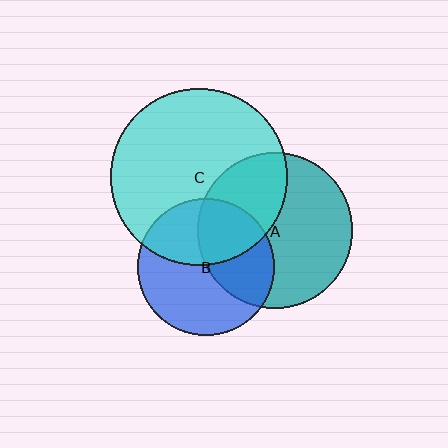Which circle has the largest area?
Circle C (cyan).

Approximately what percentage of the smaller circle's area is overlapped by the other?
Approximately 40%.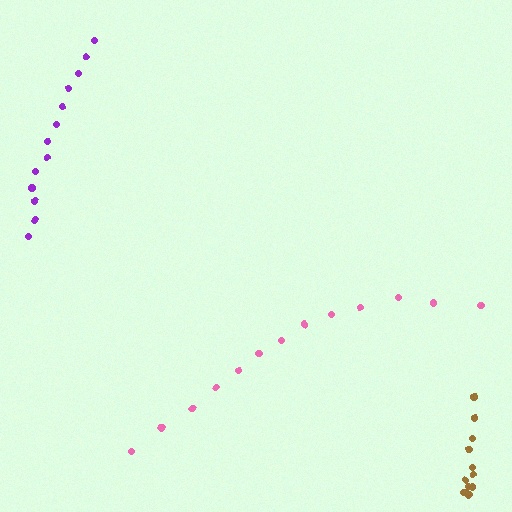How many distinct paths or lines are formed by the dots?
There are 3 distinct paths.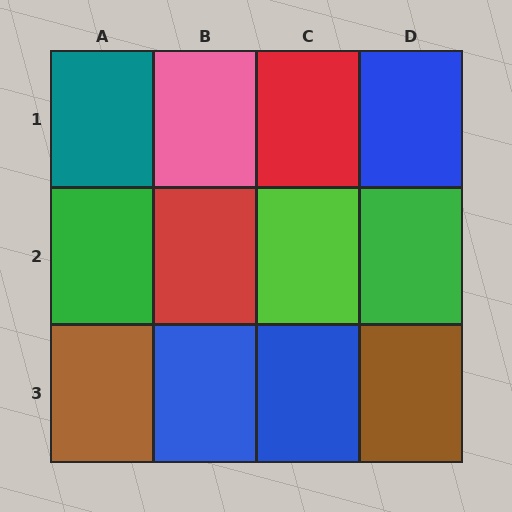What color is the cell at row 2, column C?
Lime.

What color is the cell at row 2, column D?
Green.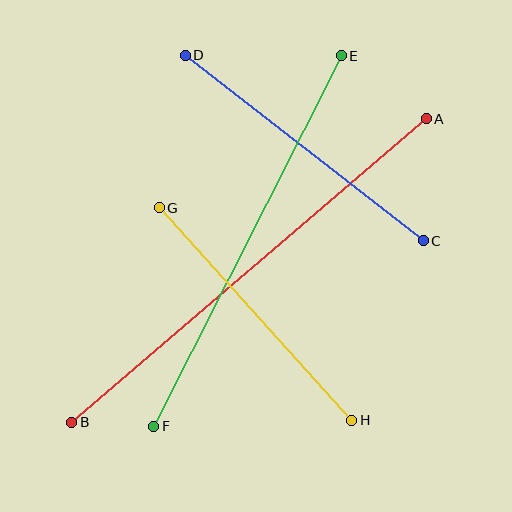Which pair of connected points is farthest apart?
Points A and B are farthest apart.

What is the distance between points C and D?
The distance is approximately 302 pixels.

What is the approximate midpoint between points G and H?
The midpoint is at approximately (256, 314) pixels.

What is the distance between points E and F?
The distance is approximately 415 pixels.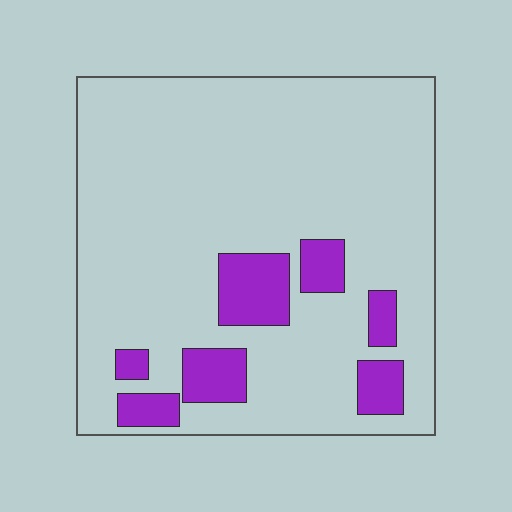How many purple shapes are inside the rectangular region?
7.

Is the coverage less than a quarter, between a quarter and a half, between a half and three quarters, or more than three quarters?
Less than a quarter.